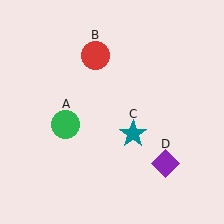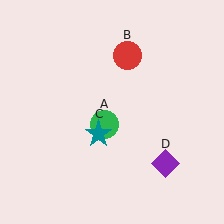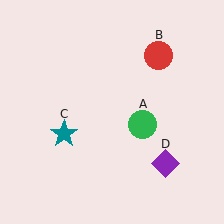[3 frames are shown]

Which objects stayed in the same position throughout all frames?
Purple diamond (object D) remained stationary.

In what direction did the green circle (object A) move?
The green circle (object A) moved right.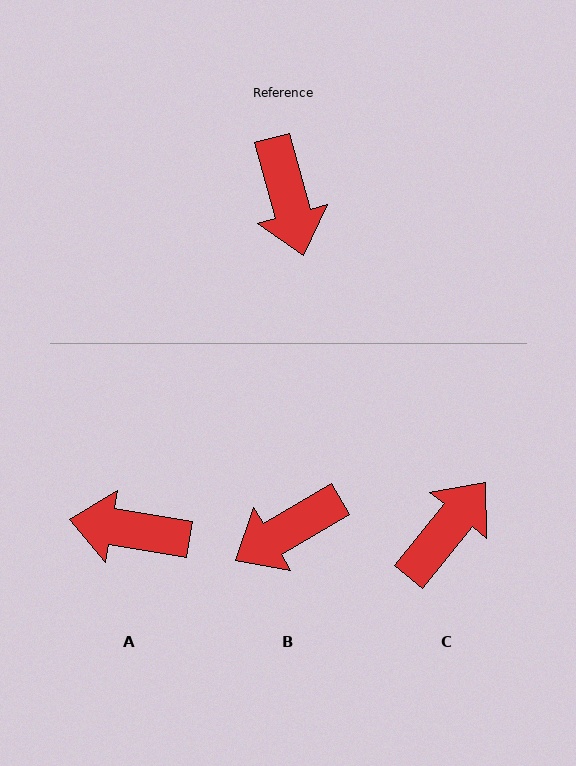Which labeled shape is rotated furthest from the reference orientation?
C, about 126 degrees away.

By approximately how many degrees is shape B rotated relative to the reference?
Approximately 75 degrees clockwise.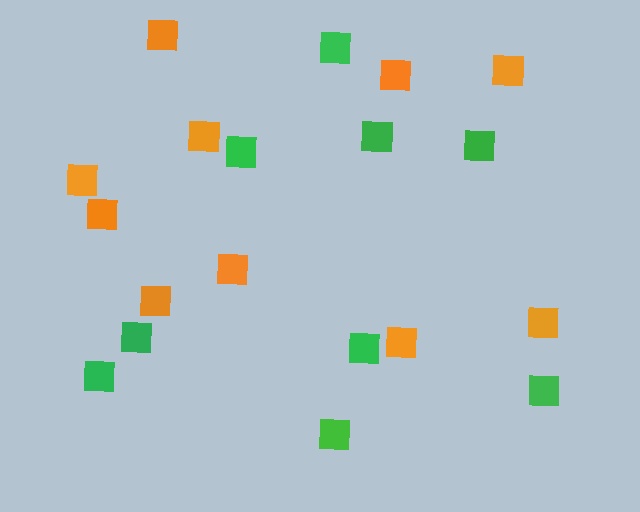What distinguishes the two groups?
There are 2 groups: one group of orange squares (10) and one group of green squares (9).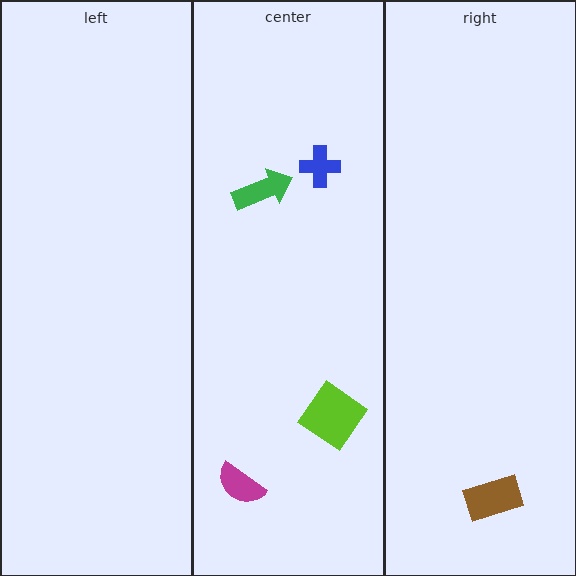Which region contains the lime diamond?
The center region.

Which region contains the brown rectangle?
The right region.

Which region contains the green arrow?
The center region.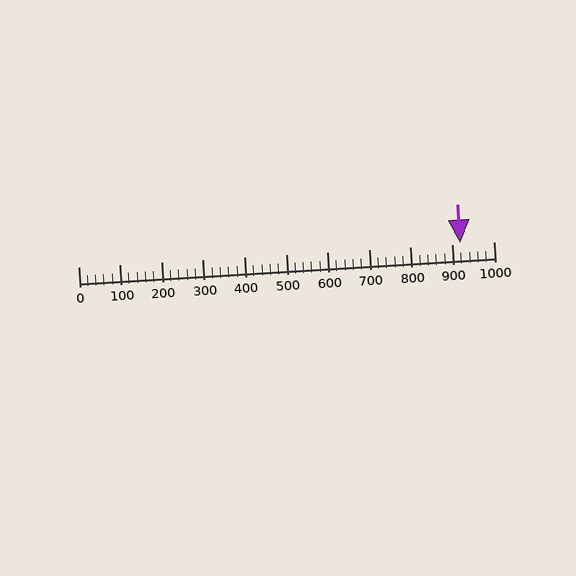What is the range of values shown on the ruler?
The ruler shows values from 0 to 1000.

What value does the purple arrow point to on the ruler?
The purple arrow points to approximately 920.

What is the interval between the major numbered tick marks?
The major tick marks are spaced 100 units apart.